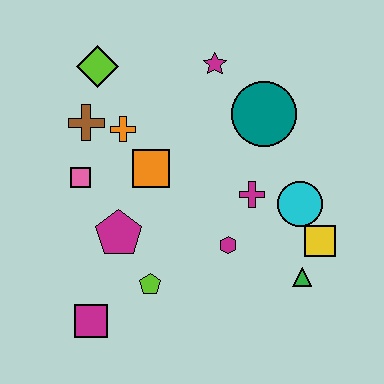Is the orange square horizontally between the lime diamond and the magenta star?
Yes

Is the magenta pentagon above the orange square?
No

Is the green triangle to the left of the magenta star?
No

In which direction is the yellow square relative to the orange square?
The yellow square is to the right of the orange square.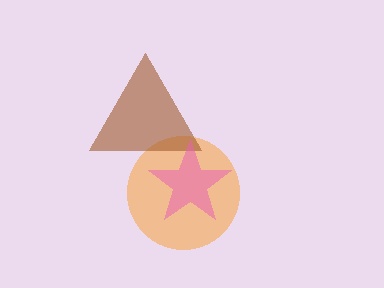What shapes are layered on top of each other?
The layered shapes are: an orange circle, a brown triangle, a pink star.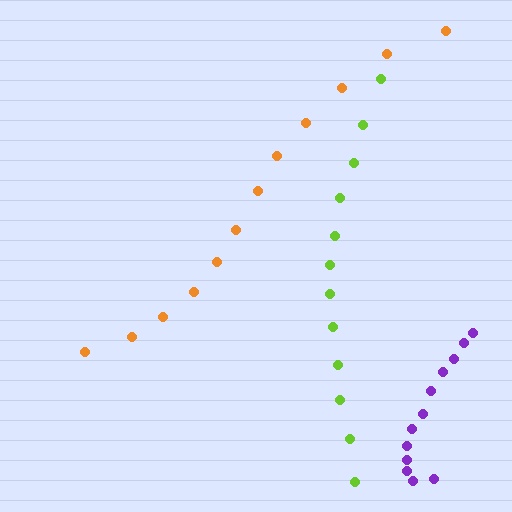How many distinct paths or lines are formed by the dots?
There are 3 distinct paths.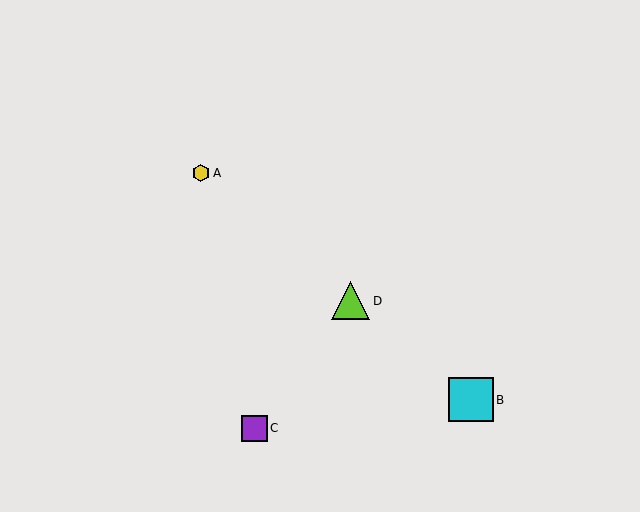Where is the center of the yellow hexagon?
The center of the yellow hexagon is at (201, 173).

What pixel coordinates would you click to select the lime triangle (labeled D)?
Click at (351, 301) to select the lime triangle D.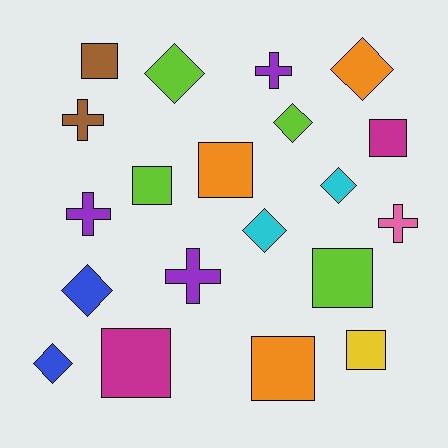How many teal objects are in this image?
There are no teal objects.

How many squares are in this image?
There are 8 squares.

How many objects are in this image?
There are 20 objects.